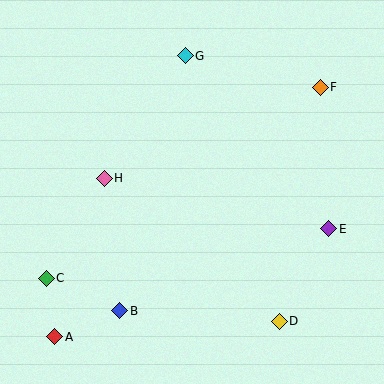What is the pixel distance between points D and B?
The distance between D and B is 160 pixels.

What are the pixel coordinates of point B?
Point B is at (120, 311).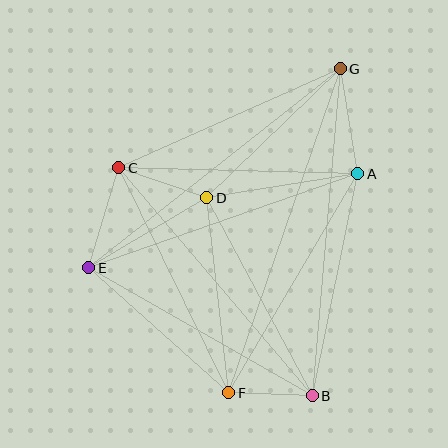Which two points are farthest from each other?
Points F and G are farthest from each other.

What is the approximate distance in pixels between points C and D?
The distance between C and D is approximately 93 pixels.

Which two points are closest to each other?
Points B and F are closest to each other.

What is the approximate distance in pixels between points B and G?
The distance between B and G is approximately 328 pixels.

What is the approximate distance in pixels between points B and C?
The distance between B and C is approximately 299 pixels.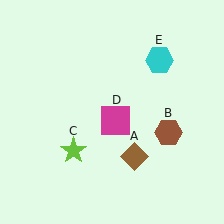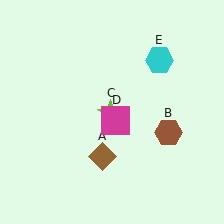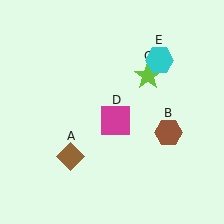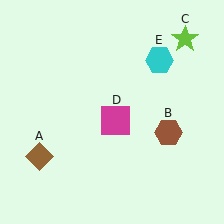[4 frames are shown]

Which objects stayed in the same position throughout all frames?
Brown hexagon (object B) and magenta square (object D) and cyan hexagon (object E) remained stationary.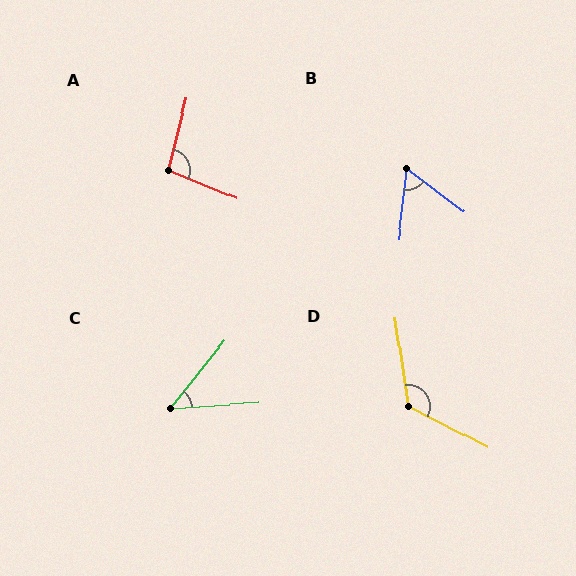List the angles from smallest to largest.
C (48°), B (60°), A (98°), D (126°).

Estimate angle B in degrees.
Approximately 60 degrees.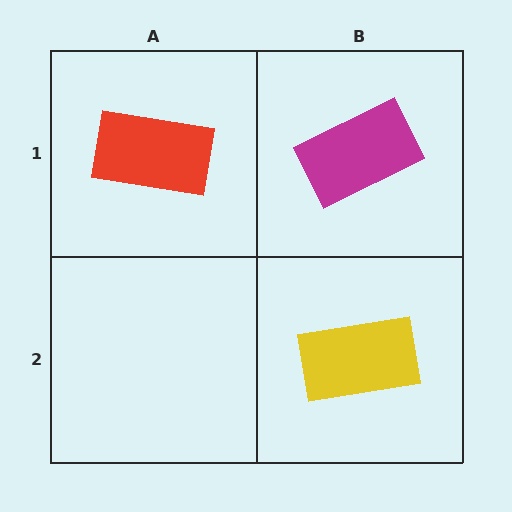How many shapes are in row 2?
1 shape.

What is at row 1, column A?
A red rectangle.